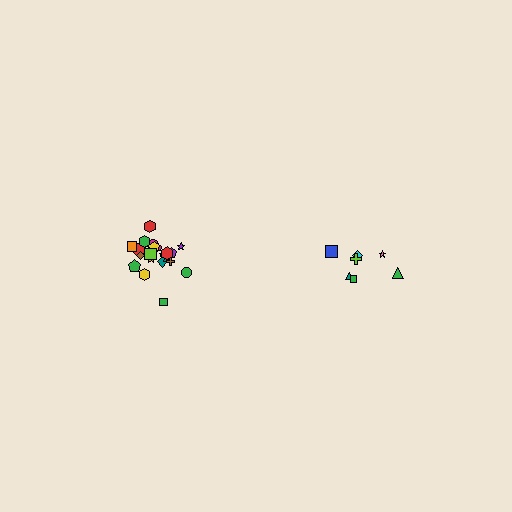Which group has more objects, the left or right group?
The left group.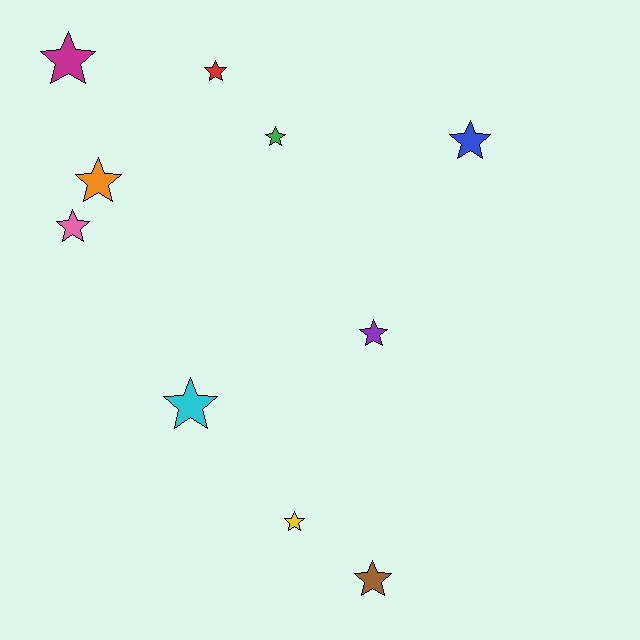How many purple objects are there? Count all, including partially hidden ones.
There is 1 purple object.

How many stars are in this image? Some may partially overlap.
There are 10 stars.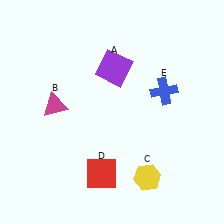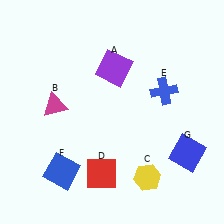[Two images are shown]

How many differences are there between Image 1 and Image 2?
There are 2 differences between the two images.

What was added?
A blue square (F), a blue square (G) were added in Image 2.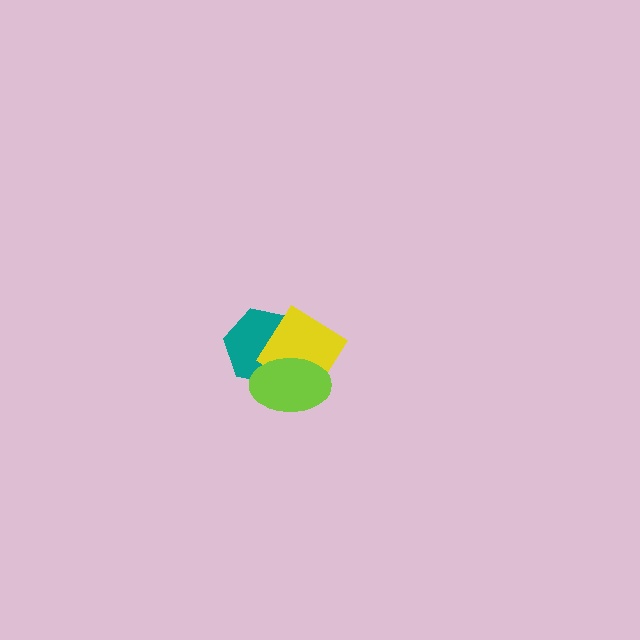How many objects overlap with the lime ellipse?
2 objects overlap with the lime ellipse.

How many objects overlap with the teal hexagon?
2 objects overlap with the teal hexagon.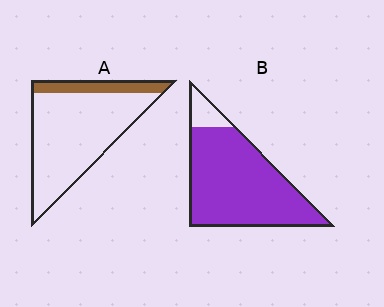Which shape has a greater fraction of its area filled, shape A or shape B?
Shape B.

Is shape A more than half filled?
No.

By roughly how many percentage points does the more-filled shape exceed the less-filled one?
By roughly 75 percentage points (B over A).